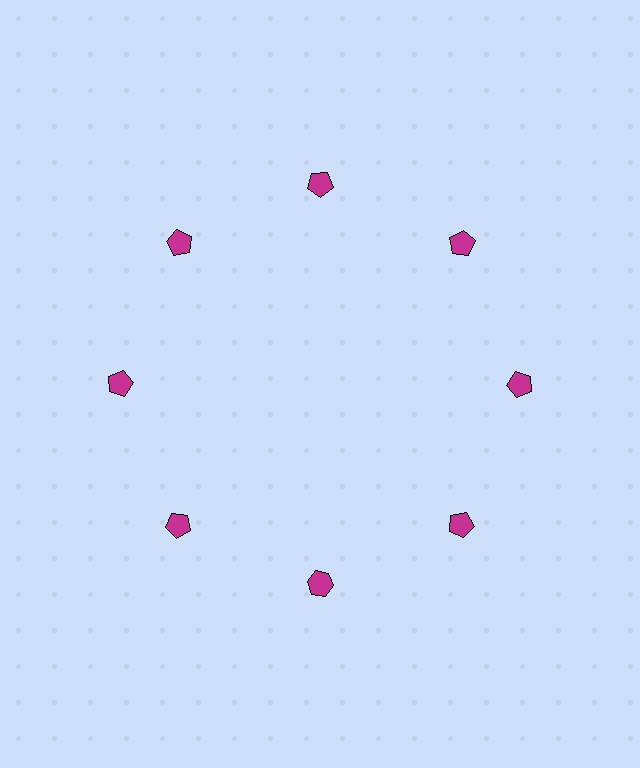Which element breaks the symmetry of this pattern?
The magenta hexagon at roughly the 6 o'clock position breaks the symmetry. All other shapes are magenta pentagons.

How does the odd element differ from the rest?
It has a different shape: hexagon instead of pentagon.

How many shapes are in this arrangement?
There are 8 shapes arranged in a ring pattern.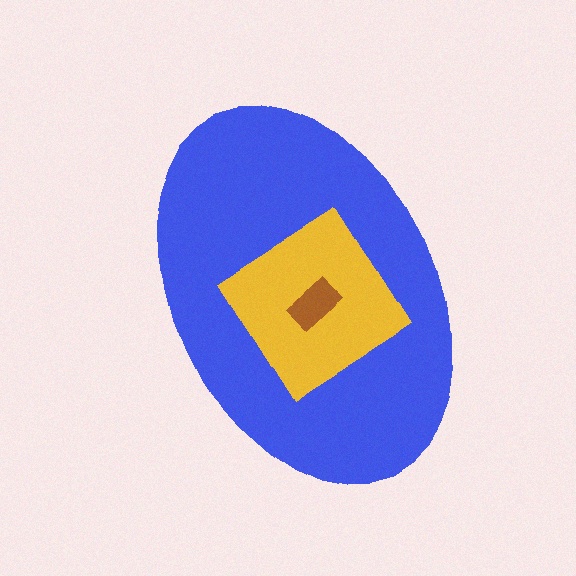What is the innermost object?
The brown rectangle.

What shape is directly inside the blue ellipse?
The yellow diamond.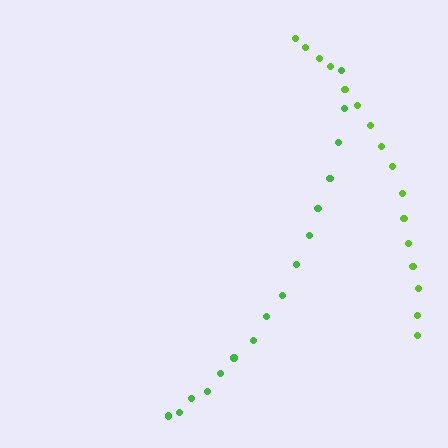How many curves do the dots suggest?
There are 2 distinct paths.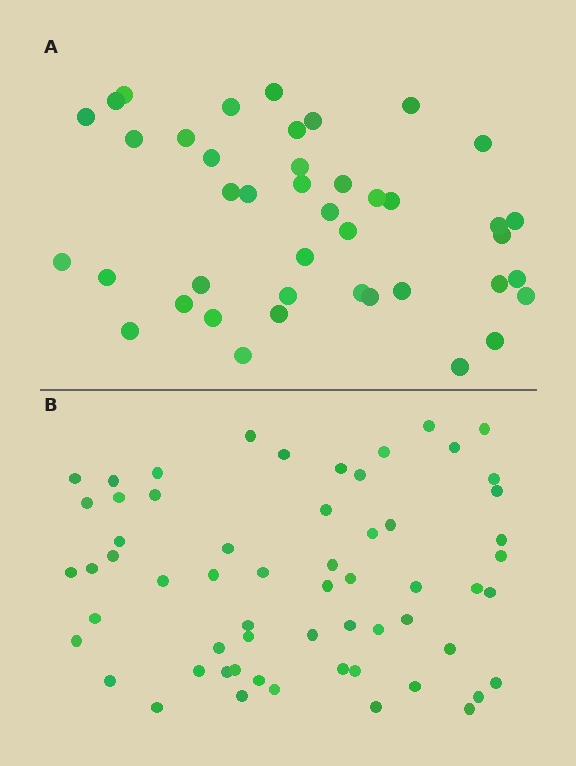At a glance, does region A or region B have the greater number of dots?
Region B (the bottom region) has more dots.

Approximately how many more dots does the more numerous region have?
Region B has approximately 20 more dots than region A.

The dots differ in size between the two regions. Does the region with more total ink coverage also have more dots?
No. Region A has more total ink coverage because its dots are larger, but region B actually contains more individual dots. Total area can be misleading — the number of items is what matters here.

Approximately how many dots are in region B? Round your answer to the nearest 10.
About 60 dots.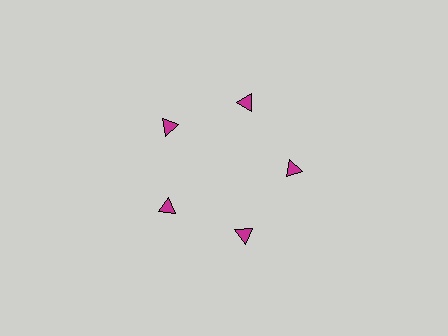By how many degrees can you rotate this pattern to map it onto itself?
The pattern maps onto itself every 72 degrees of rotation.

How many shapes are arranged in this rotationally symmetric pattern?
There are 5 shapes, arranged in 5 groups of 1.